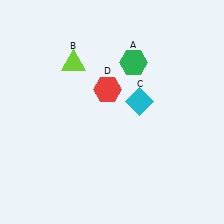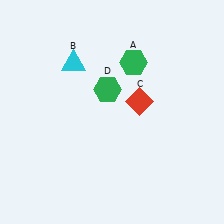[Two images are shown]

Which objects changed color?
B changed from lime to cyan. C changed from cyan to red. D changed from red to green.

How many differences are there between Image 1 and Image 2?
There are 3 differences between the two images.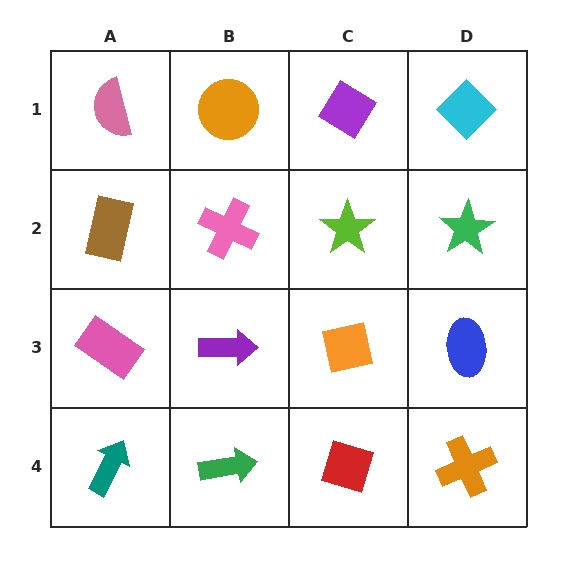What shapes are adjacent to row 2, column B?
An orange circle (row 1, column B), a purple arrow (row 3, column B), a brown rectangle (row 2, column A), a lime star (row 2, column C).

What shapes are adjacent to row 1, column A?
A brown rectangle (row 2, column A), an orange circle (row 1, column B).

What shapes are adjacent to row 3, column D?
A green star (row 2, column D), an orange cross (row 4, column D), an orange square (row 3, column C).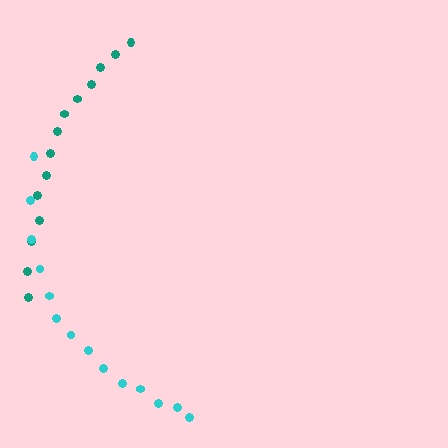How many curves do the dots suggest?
There are 2 distinct paths.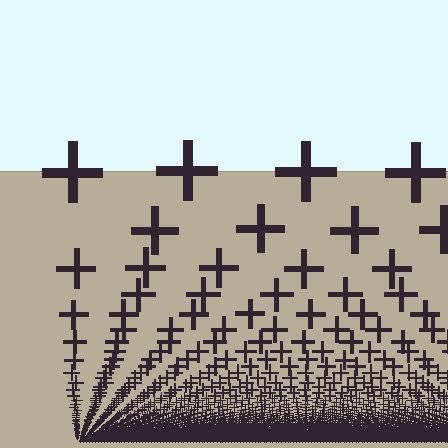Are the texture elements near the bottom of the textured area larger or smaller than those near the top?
Smaller. The gradient is inverted — elements near the bottom are smaller and denser.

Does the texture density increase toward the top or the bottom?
Density increases toward the bottom.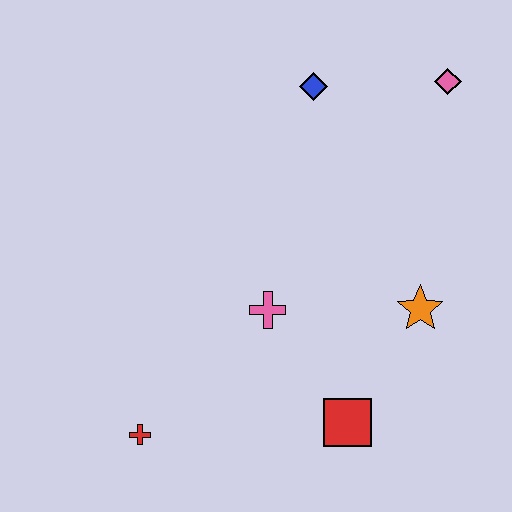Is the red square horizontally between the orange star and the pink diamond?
No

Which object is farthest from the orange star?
The red cross is farthest from the orange star.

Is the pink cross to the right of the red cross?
Yes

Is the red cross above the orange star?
No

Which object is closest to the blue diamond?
The pink diamond is closest to the blue diamond.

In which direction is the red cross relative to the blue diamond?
The red cross is below the blue diamond.